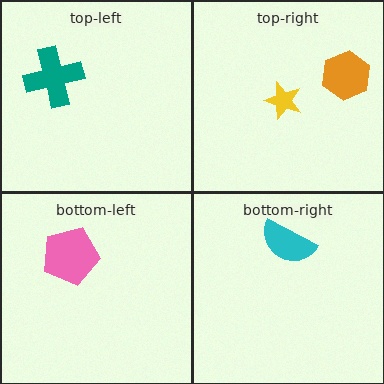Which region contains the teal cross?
The top-left region.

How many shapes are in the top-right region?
2.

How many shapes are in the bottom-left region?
1.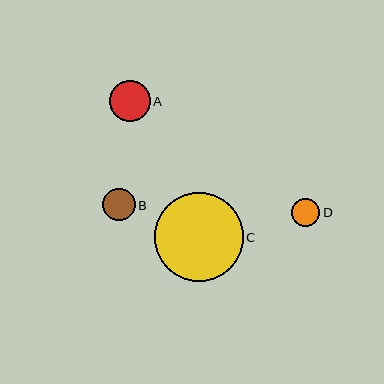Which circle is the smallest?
Circle D is the smallest with a size of approximately 28 pixels.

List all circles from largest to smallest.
From largest to smallest: C, A, B, D.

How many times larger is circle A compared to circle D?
Circle A is approximately 1.5 times the size of circle D.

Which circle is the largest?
Circle C is the largest with a size of approximately 89 pixels.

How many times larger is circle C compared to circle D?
Circle C is approximately 3.2 times the size of circle D.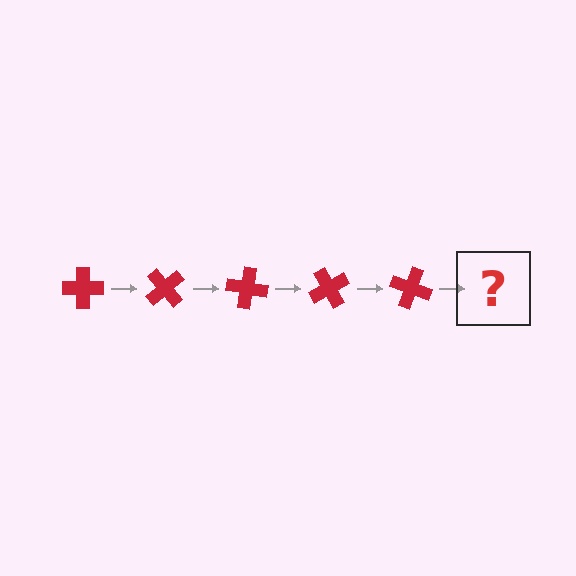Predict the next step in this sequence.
The next step is a red cross rotated 250 degrees.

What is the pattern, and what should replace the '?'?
The pattern is that the cross rotates 50 degrees each step. The '?' should be a red cross rotated 250 degrees.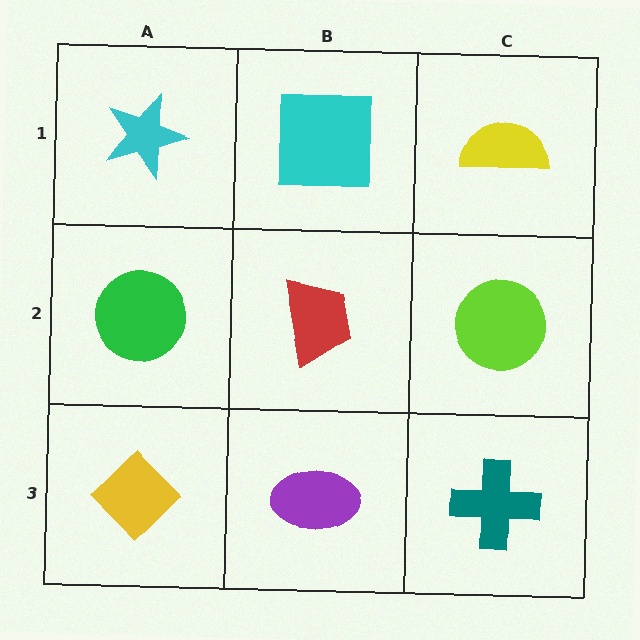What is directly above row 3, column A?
A green circle.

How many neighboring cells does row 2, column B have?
4.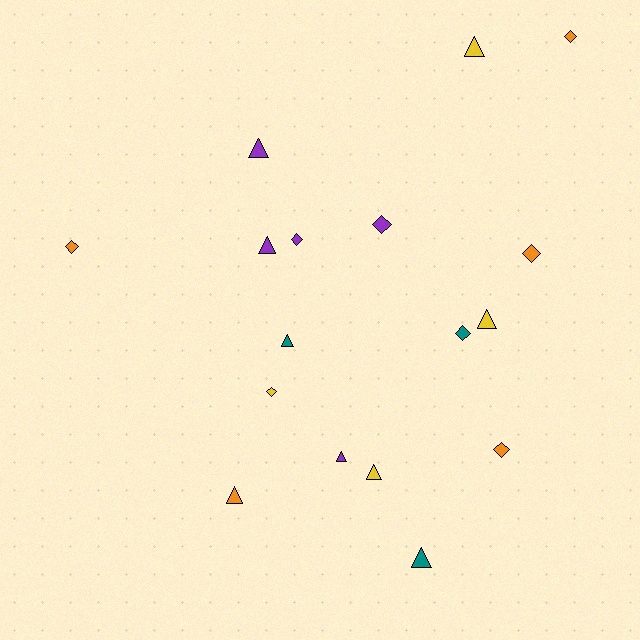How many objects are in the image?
There are 17 objects.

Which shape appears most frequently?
Triangle, with 9 objects.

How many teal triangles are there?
There are 2 teal triangles.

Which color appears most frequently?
Orange, with 5 objects.